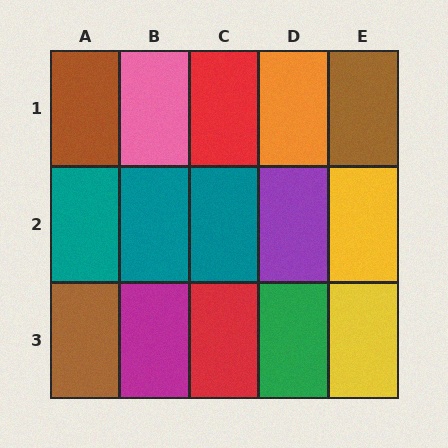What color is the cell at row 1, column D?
Orange.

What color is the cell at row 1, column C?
Red.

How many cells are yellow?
2 cells are yellow.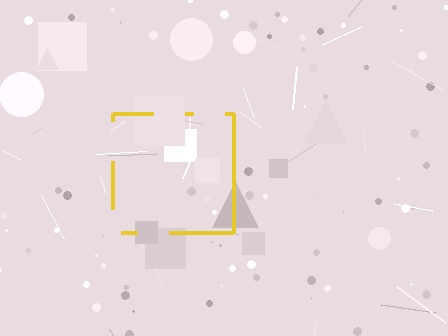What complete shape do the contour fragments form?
The contour fragments form a square.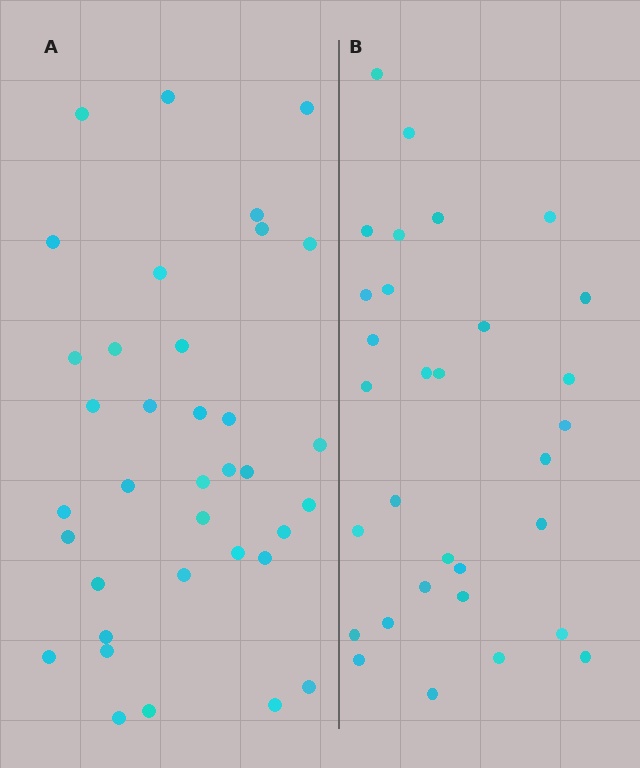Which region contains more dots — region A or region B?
Region A (the left region) has more dots.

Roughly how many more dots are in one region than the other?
Region A has about 5 more dots than region B.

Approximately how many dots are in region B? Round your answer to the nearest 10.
About 30 dots. (The exact count is 31, which rounds to 30.)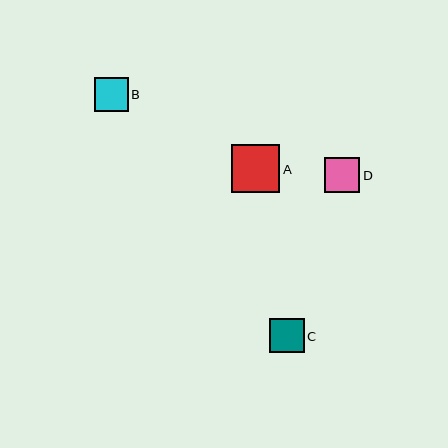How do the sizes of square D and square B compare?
Square D and square B are approximately the same size.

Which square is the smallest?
Square B is the smallest with a size of approximately 34 pixels.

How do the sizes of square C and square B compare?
Square C and square B are approximately the same size.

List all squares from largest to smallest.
From largest to smallest: A, D, C, B.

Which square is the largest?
Square A is the largest with a size of approximately 48 pixels.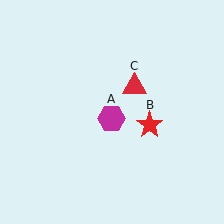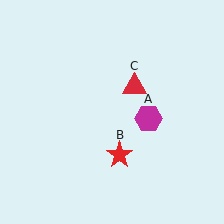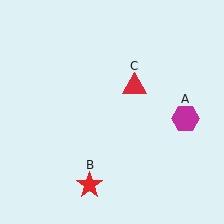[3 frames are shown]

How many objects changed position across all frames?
2 objects changed position: magenta hexagon (object A), red star (object B).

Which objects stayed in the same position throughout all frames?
Red triangle (object C) remained stationary.